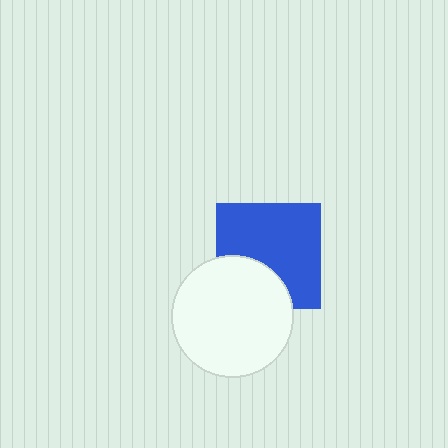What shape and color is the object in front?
The object in front is a white circle.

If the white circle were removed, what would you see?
You would see the complete blue square.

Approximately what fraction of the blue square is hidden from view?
Roughly 31% of the blue square is hidden behind the white circle.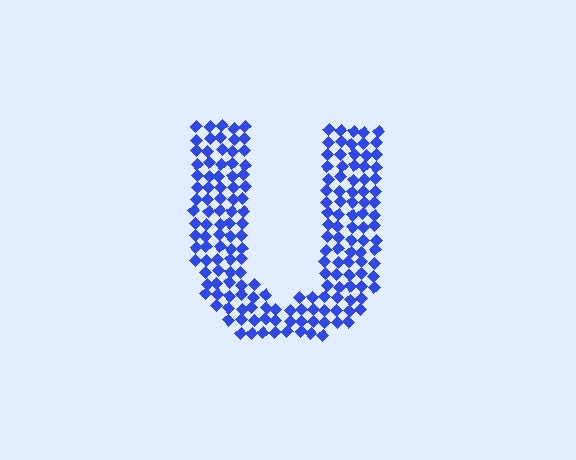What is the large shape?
The large shape is the letter U.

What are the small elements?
The small elements are diamonds.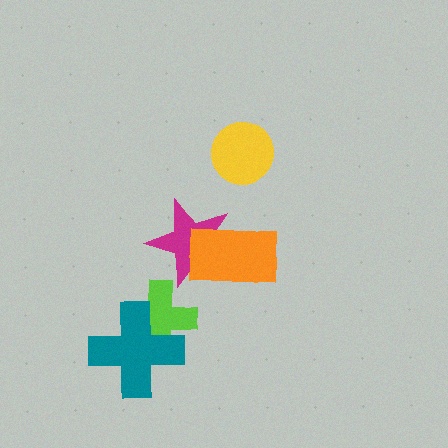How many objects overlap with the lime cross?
1 object overlaps with the lime cross.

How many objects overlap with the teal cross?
1 object overlaps with the teal cross.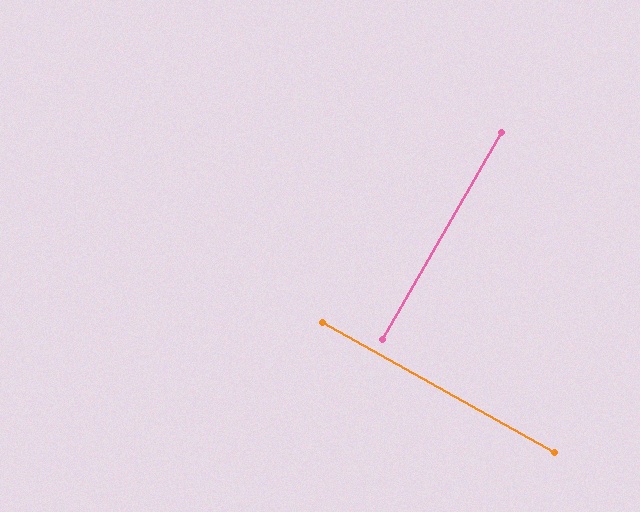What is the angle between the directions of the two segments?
Approximately 90 degrees.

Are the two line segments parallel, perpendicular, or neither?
Perpendicular — they meet at approximately 90°.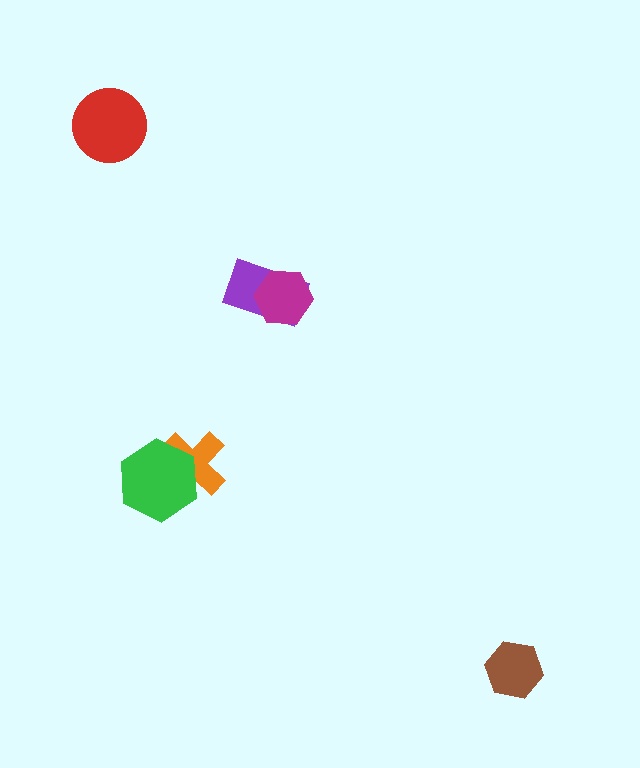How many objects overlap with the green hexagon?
1 object overlaps with the green hexagon.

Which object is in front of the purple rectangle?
The magenta hexagon is in front of the purple rectangle.